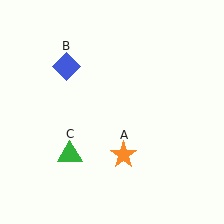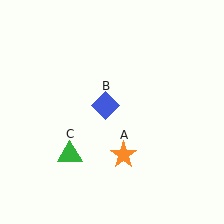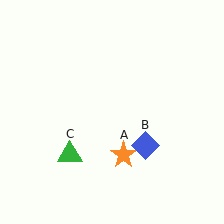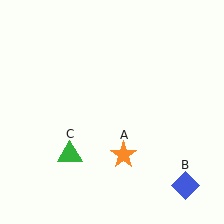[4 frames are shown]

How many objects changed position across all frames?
1 object changed position: blue diamond (object B).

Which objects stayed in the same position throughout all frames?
Orange star (object A) and green triangle (object C) remained stationary.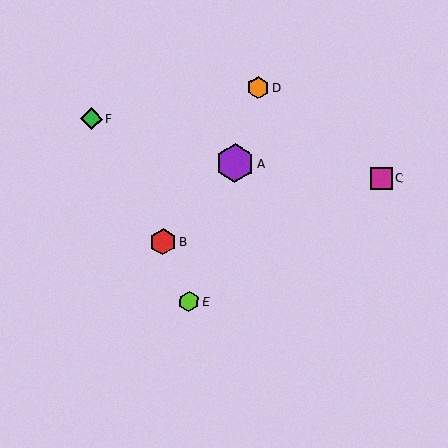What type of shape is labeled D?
Shape D is an orange hexagon.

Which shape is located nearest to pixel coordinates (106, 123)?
The green diamond (labeled F) at (91, 119) is nearest to that location.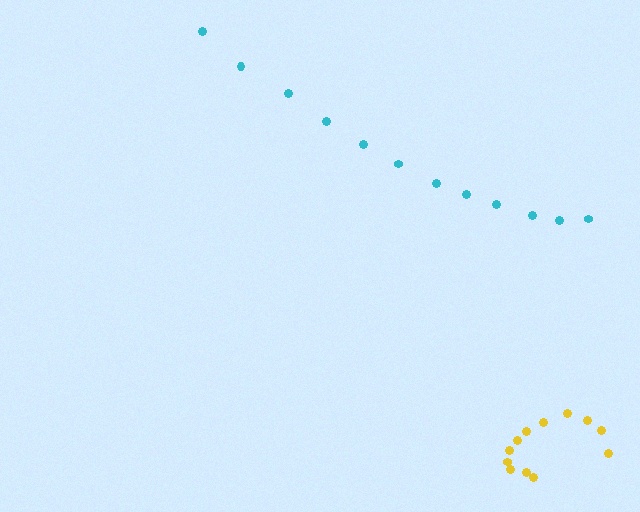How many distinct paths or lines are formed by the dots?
There are 2 distinct paths.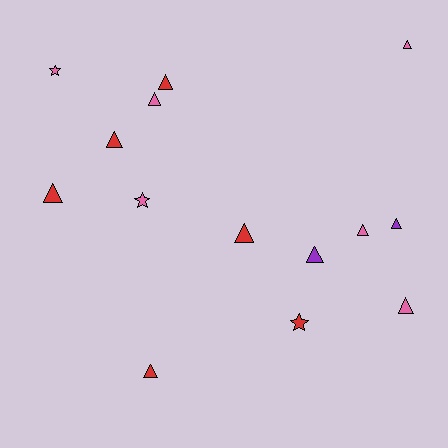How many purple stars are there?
There are no purple stars.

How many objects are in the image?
There are 14 objects.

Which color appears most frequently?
Red, with 6 objects.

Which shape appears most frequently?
Triangle, with 11 objects.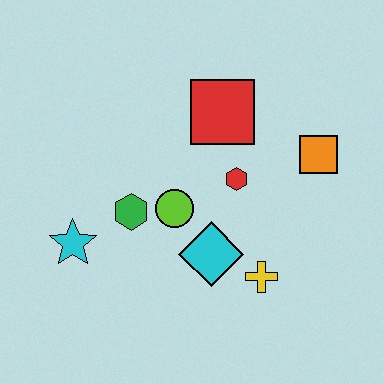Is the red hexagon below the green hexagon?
No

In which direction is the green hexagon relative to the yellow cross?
The green hexagon is to the left of the yellow cross.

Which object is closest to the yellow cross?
The cyan diamond is closest to the yellow cross.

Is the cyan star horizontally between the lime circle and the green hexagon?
No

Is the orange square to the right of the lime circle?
Yes